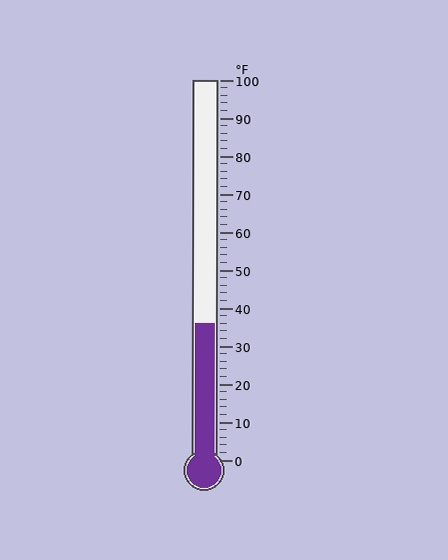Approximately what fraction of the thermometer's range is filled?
The thermometer is filled to approximately 35% of its range.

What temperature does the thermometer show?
The thermometer shows approximately 36°F.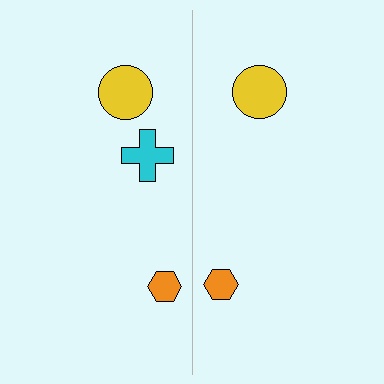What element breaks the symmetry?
A cyan cross is missing from the right side.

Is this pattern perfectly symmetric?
No, the pattern is not perfectly symmetric. A cyan cross is missing from the right side.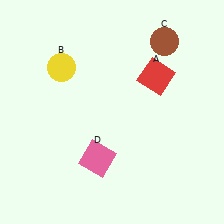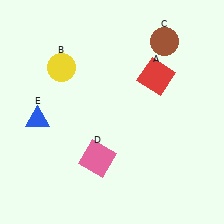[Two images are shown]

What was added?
A blue triangle (E) was added in Image 2.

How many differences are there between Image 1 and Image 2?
There is 1 difference between the two images.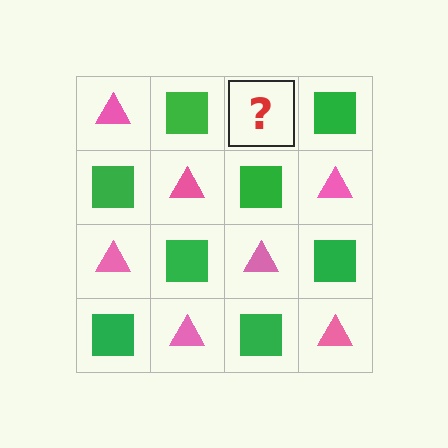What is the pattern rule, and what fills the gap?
The rule is that it alternates pink triangle and green square in a checkerboard pattern. The gap should be filled with a pink triangle.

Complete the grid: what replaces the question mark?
The question mark should be replaced with a pink triangle.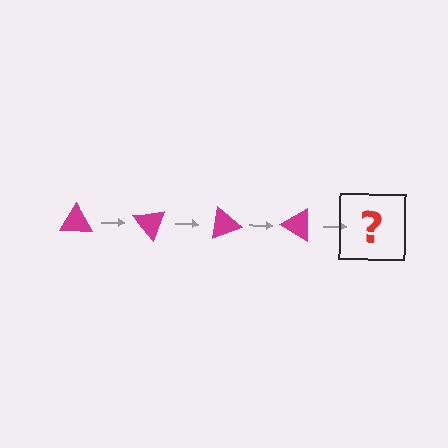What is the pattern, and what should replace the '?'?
The pattern is that the triangle rotates 50 degrees each step. The '?' should be a magenta triangle rotated 200 degrees.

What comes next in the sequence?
The next element should be a magenta triangle rotated 200 degrees.